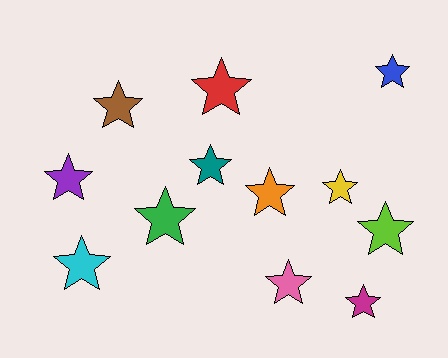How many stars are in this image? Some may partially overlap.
There are 12 stars.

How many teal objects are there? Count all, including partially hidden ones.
There is 1 teal object.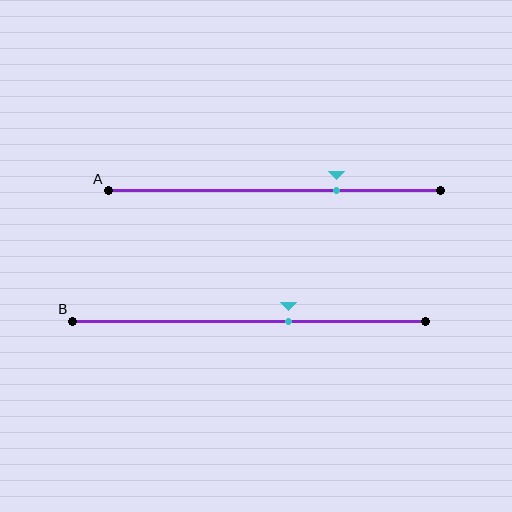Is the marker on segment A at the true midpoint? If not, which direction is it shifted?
No, the marker on segment A is shifted to the right by about 19% of the segment length.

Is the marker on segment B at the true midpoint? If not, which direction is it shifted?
No, the marker on segment B is shifted to the right by about 11% of the segment length.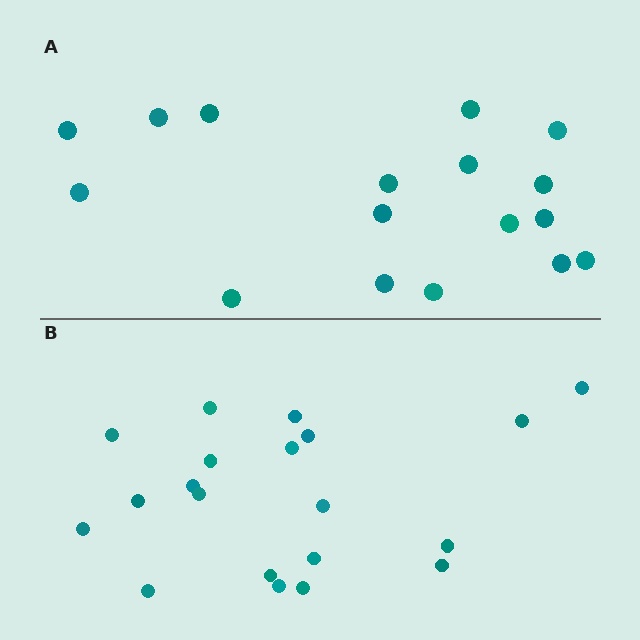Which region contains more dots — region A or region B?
Region B (the bottom region) has more dots.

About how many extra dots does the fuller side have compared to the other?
Region B has just a few more — roughly 2 or 3 more dots than region A.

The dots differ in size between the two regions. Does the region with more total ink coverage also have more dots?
No. Region A has more total ink coverage because its dots are larger, but region B actually contains more individual dots. Total area can be misleading — the number of items is what matters here.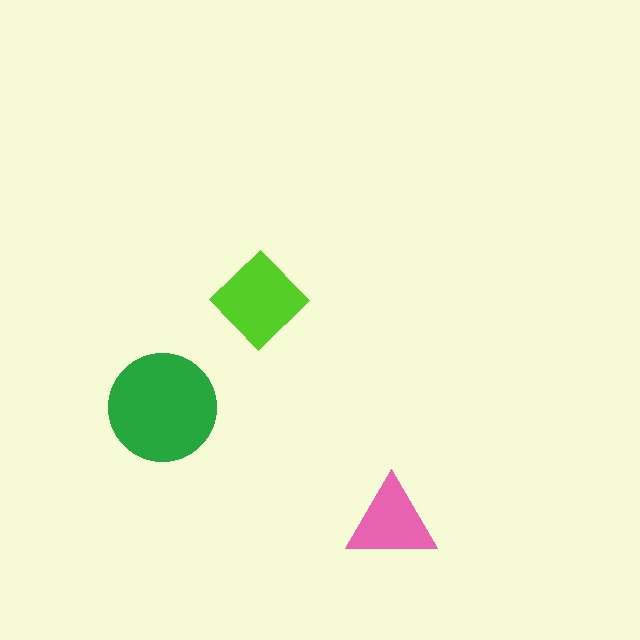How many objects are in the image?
There are 3 objects in the image.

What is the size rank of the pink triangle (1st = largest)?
3rd.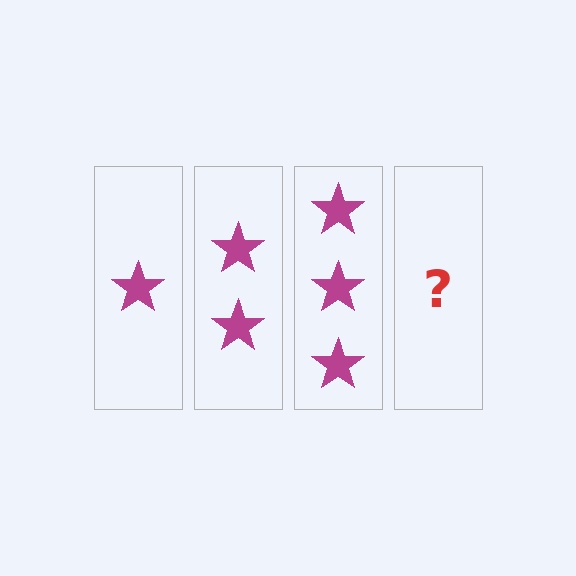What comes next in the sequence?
The next element should be 4 stars.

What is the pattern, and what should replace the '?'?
The pattern is that each step adds one more star. The '?' should be 4 stars.